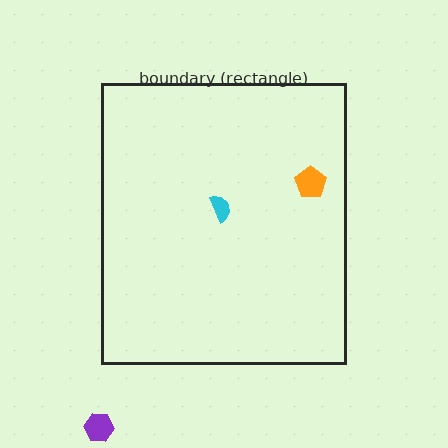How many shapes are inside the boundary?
2 inside, 1 outside.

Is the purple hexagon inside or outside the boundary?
Outside.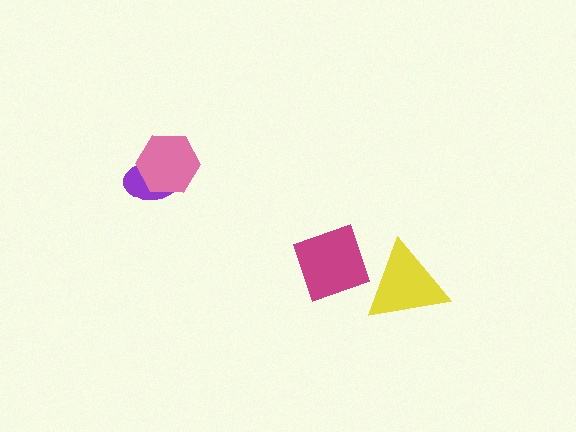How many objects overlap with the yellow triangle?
1 object overlaps with the yellow triangle.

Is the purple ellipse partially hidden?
Yes, it is partially covered by another shape.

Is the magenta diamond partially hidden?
No, no other shape covers it.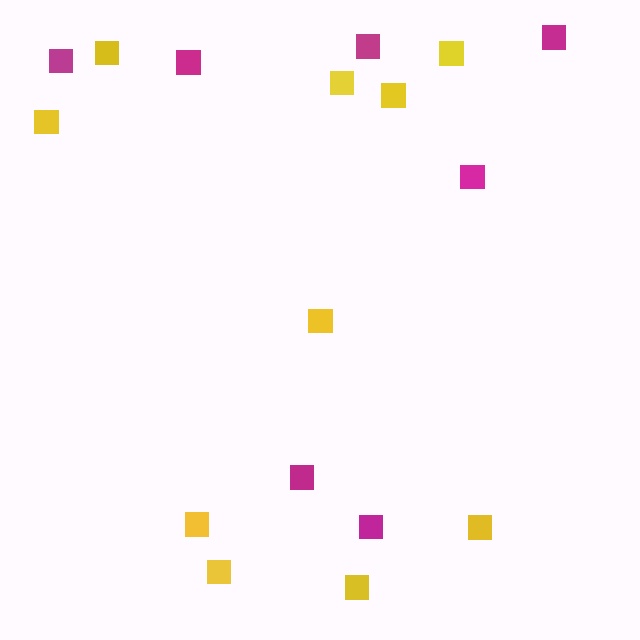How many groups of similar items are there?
There are 2 groups: one group of yellow squares (10) and one group of magenta squares (7).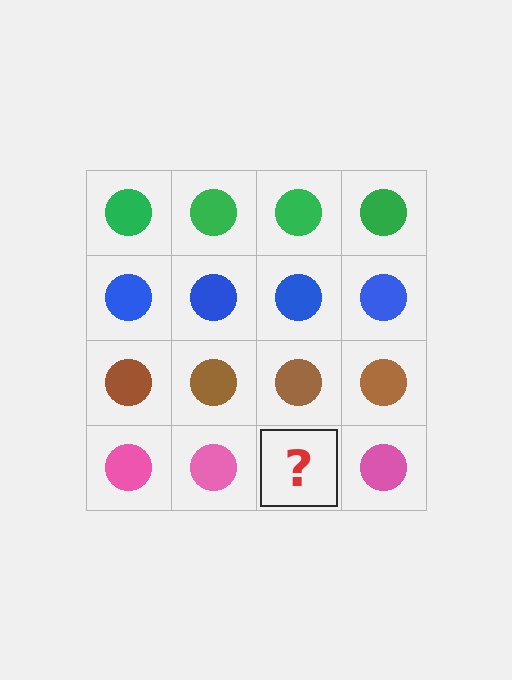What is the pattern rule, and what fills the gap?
The rule is that each row has a consistent color. The gap should be filled with a pink circle.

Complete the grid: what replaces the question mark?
The question mark should be replaced with a pink circle.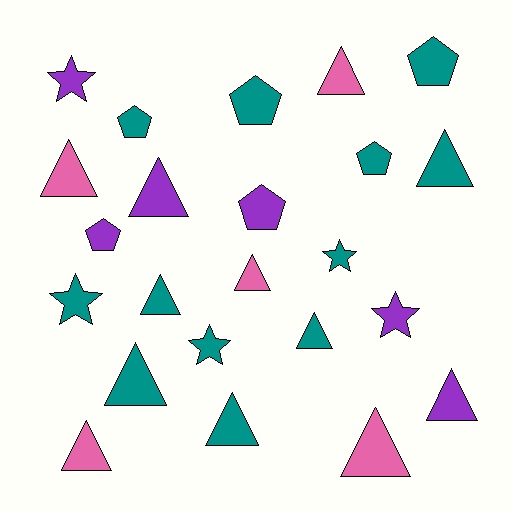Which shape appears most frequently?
Triangle, with 12 objects.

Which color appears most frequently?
Teal, with 12 objects.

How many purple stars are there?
There are 2 purple stars.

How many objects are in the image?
There are 23 objects.